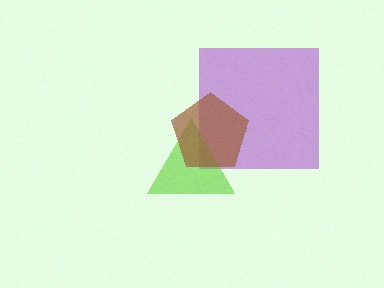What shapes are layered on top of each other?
The layered shapes are: a purple square, a lime triangle, a brown pentagon.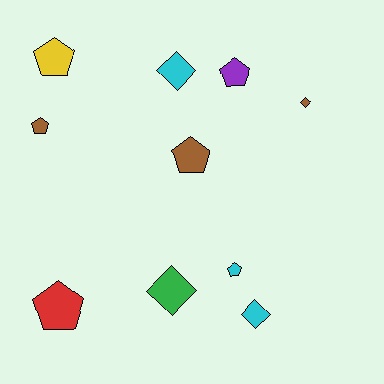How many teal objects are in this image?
There are no teal objects.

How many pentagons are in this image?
There are 6 pentagons.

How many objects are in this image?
There are 10 objects.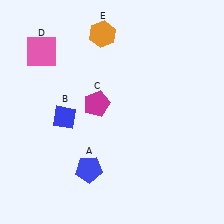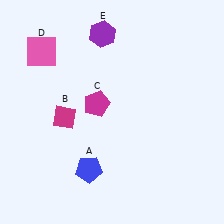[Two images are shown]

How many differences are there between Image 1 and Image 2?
There are 2 differences between the two images.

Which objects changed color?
B changed from blue to magenta. E changed from orange to purple.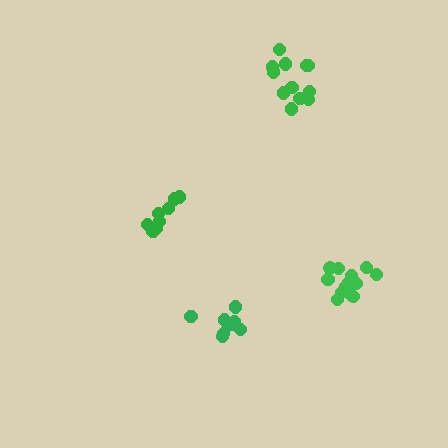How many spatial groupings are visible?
There are 4 spatial groupings.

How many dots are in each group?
Group 1: 9 dots, Group 2: 14 dots, Group 3: 12 dots, Group 4: 8 dots (43 total).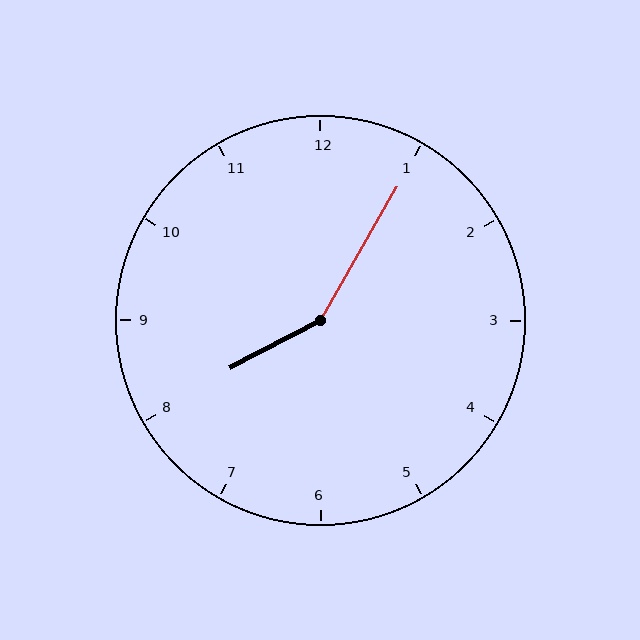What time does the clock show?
8:05.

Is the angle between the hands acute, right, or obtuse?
It is obtuse.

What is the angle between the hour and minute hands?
Approximately 148 degrees.